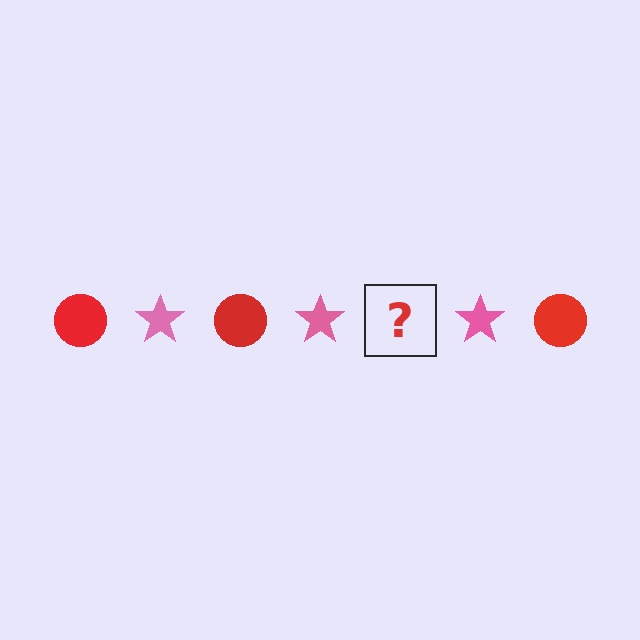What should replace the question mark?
The question mark should be replaced with a red circle.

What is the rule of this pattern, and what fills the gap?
The rule is that the pattern alternates between red circle and pink star. The gap should be filled with a red circle.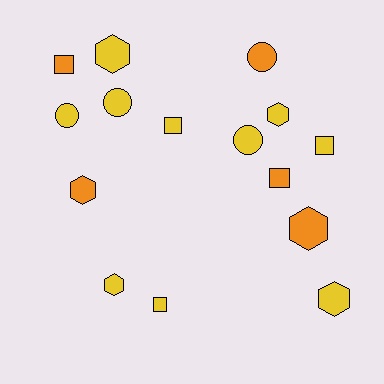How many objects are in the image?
There are 15 objects.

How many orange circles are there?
There is 1 orange circle.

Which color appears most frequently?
Yellow, with 10 objects.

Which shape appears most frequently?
Hexagon, with 6 objects.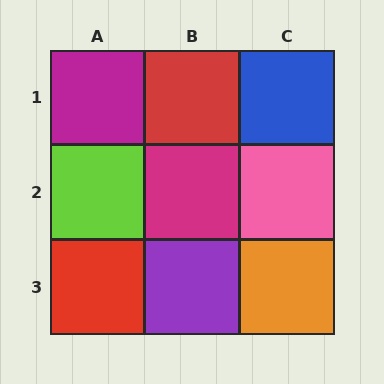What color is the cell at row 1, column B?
Red.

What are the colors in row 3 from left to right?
Red, purple, orange.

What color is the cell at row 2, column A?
Lime.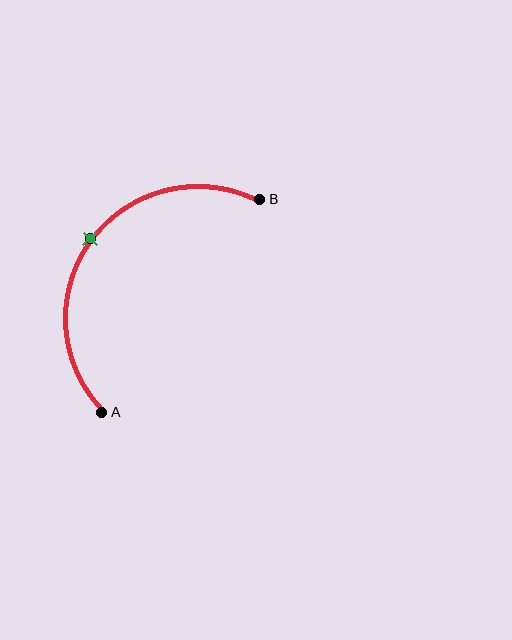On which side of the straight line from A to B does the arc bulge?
The arc bulges above and to the left of the straight line connecting A and B.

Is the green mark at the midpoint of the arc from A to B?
Yes. The green mark lies on the arc at equal arc-length from both A and B — it is the arc midpoint.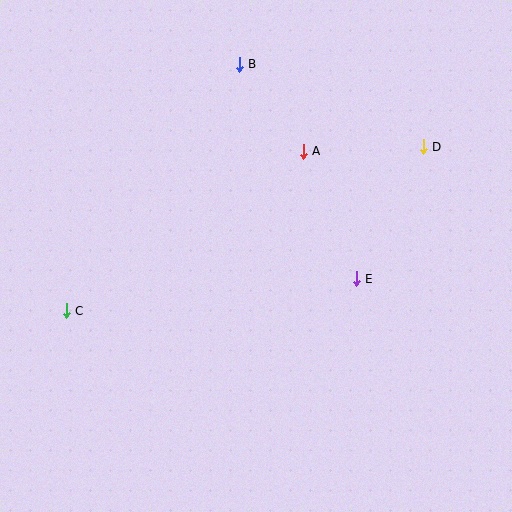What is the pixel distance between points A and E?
The distance between A and E is 138 pixels.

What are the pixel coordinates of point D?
Point D is at (423, 147).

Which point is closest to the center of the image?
Point E at (356, 279) is closest to the center.